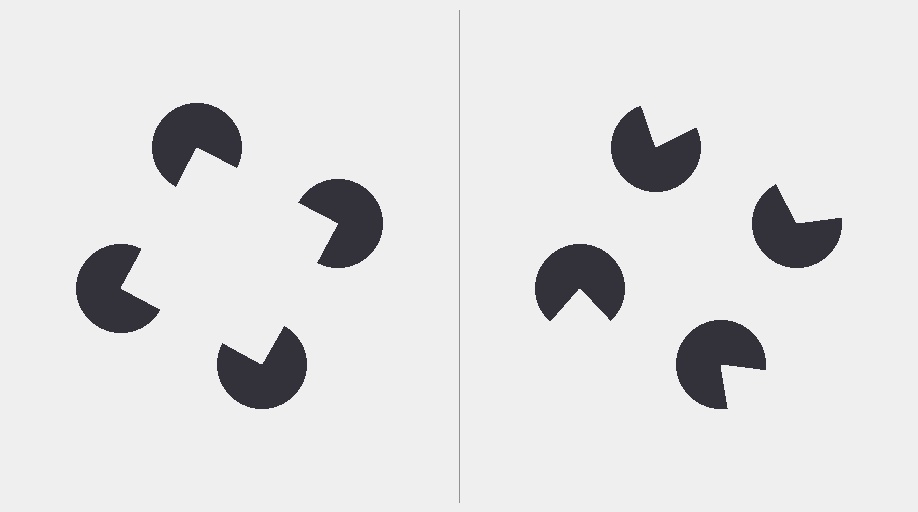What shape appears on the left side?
An illusory square.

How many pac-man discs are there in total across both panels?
8 — 4 on each side.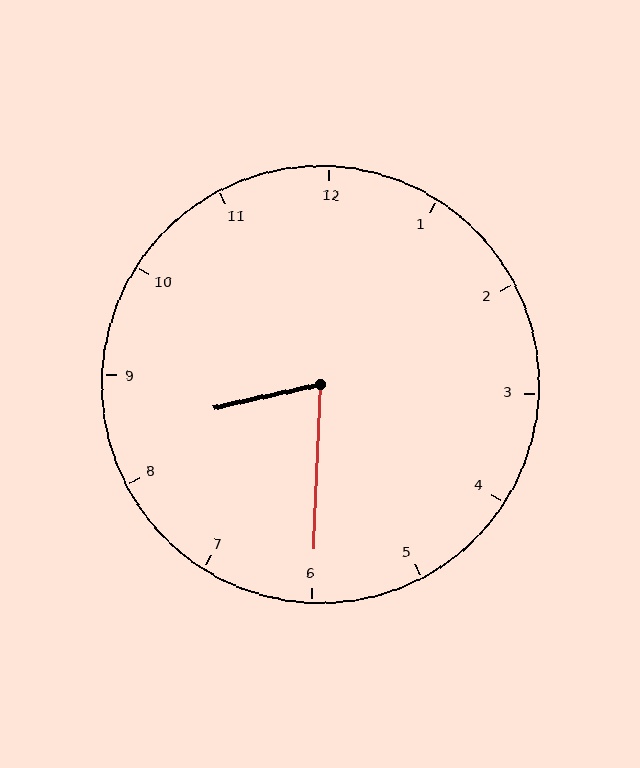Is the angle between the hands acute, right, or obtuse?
It is acute.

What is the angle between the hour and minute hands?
Approximately 75 degrees.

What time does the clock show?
8:30.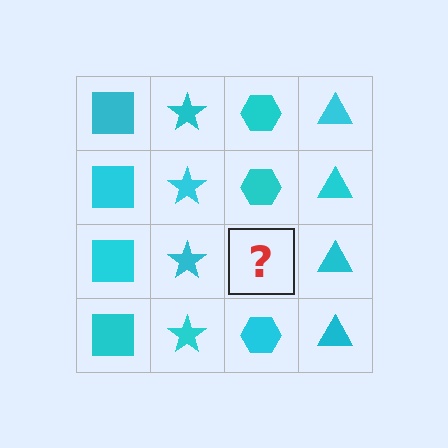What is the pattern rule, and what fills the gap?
The rule is that each column has a consistent shape. The gap should be filled with a cyan hexagon.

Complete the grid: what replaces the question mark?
The question mark should be replaced with a cyan hexagon.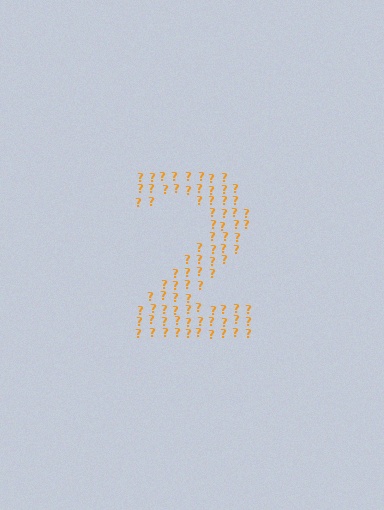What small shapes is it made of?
It is made of small question marks.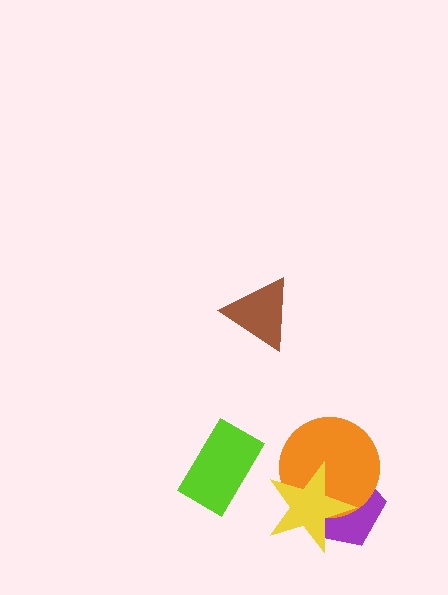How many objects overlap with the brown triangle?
0 objects overlap with the brown triangle.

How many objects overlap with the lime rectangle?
0 objects overlap with the lime rectangle.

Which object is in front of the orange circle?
The yellow star is in front of the orange circle.